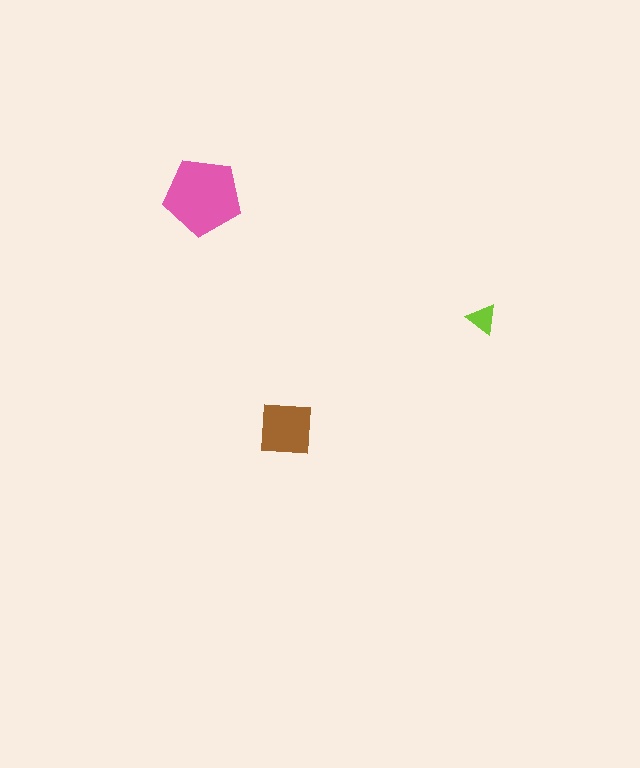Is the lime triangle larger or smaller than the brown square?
Smaller.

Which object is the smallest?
The lime triangle.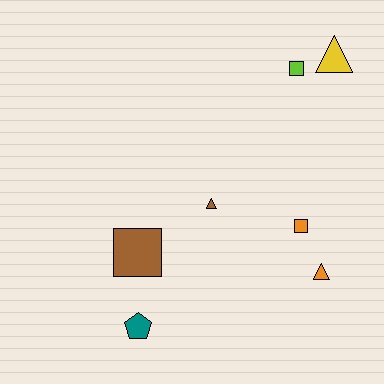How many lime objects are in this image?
There is 1 lime object.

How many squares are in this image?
There are 3 squares.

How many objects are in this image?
There are 7 objects.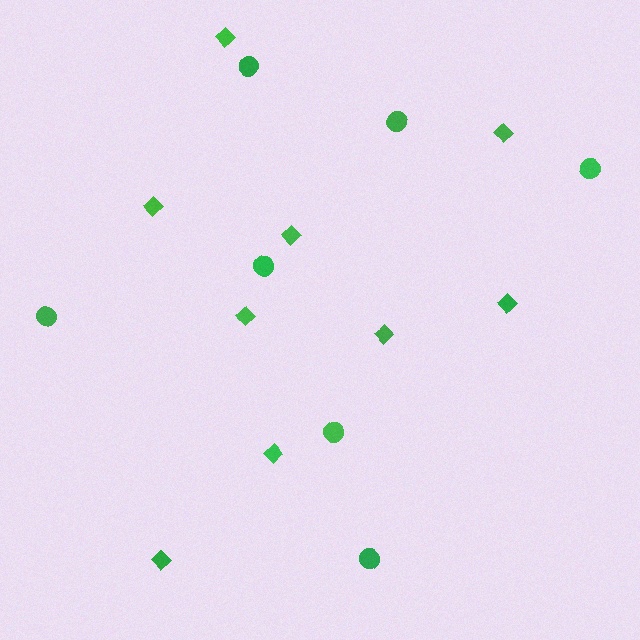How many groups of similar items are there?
There are 2 groups: one group of circles (7) and one group of diamonds (9).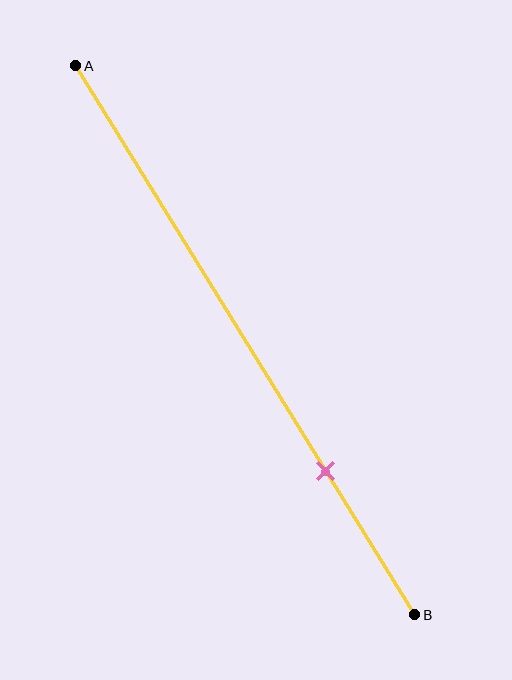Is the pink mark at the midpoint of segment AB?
No, the mark is at about 75% from A, not at the 50% midpoint.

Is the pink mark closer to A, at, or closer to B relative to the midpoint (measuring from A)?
The pink mark is closer to point B than the midpoint of segment AB.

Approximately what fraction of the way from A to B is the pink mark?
The pink mark is approximately 75% of the way from A to B.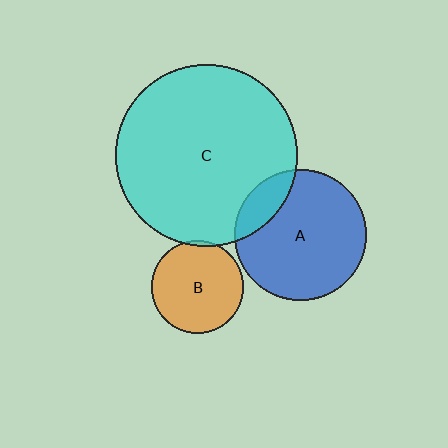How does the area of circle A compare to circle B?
Approximately 2.0 times.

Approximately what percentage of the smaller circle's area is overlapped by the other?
Approximately 5%.